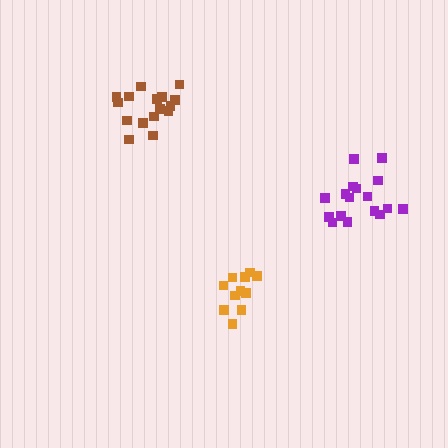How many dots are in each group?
Group 1: 11 dots, Group 2: 16 dots, Group 3: 17 dots (44 total).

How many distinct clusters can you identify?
There are 3 distinct clusters.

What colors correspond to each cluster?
The clusters are colored: orange, brown, purple.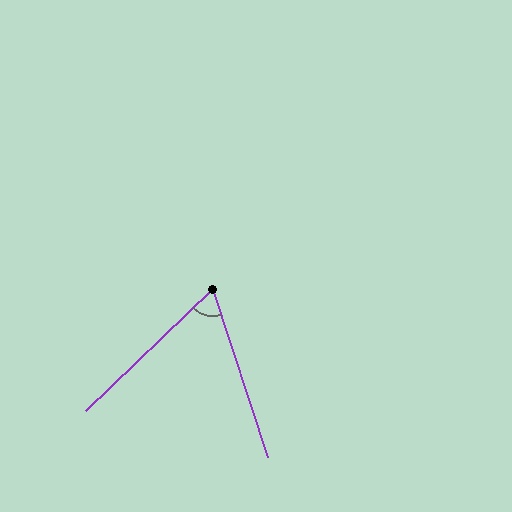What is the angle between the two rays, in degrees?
Approximately 64 degrees.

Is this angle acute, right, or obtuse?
It is acute.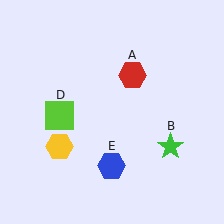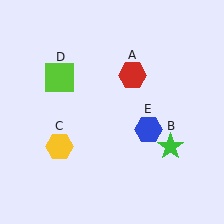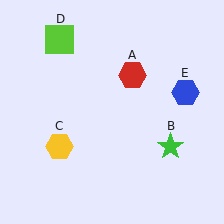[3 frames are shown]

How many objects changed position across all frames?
2 objects changed position: lime square (object D), blue hexagon (object E).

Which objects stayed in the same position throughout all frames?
Red hexagon (object A) and green star (object B) and yellow hexagon (object C) remained stationary.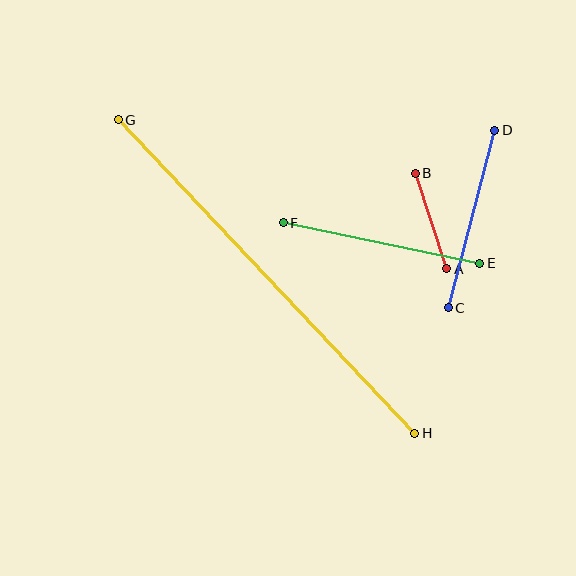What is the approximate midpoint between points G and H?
The midpoint is at approximately (266, 276) pixels.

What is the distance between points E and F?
The distance is approximately 201 pixels.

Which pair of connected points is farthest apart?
Points G and H are farthest apart.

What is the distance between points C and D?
The distance is approximately 184 pixels.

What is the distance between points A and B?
The distance is approximately 100 pixels.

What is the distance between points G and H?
The distance is approximately 431 pixels.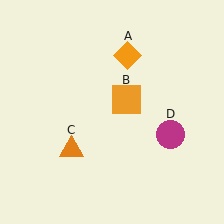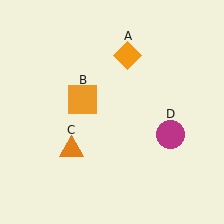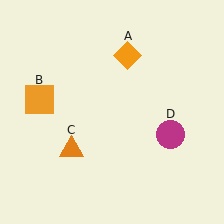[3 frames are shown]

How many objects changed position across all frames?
1 object changed position: orange square (object B).